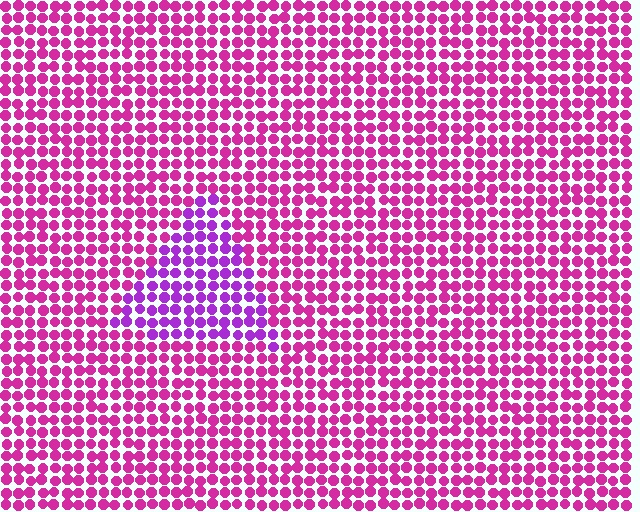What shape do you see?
I see a triangle.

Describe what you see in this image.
The image is filled with small magenta elements in a uniform arrangement. A triangle-shaped region is visible where the elements are tinted to a slightly different hue, forming a subtle color boundary.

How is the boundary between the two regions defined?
The boundary is defined purely by a slight shift in hue (about 33 degrees). Spacing, size, and orientation are identical on both sides.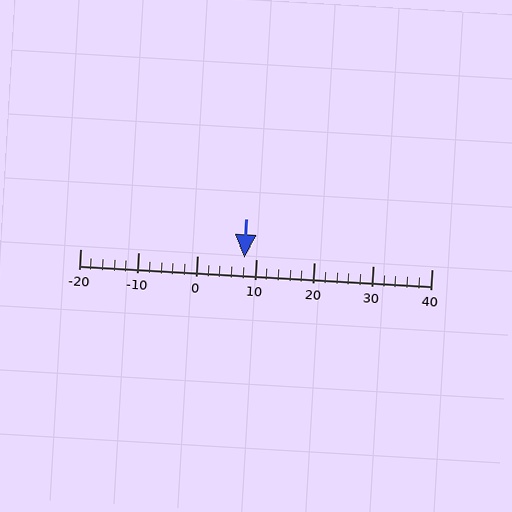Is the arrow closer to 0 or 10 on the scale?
The arrow is closer to 10.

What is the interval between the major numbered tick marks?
The major tick marks are spaced 10 units apart.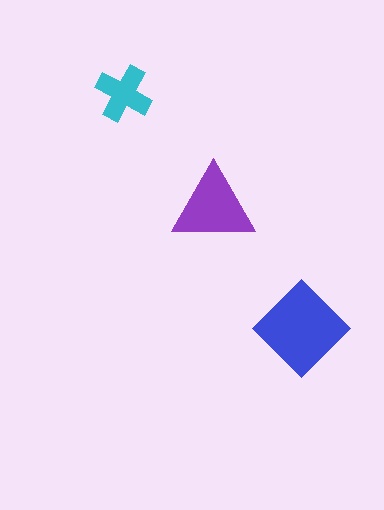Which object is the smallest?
The cyan cross.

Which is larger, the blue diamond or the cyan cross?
The blue diamond.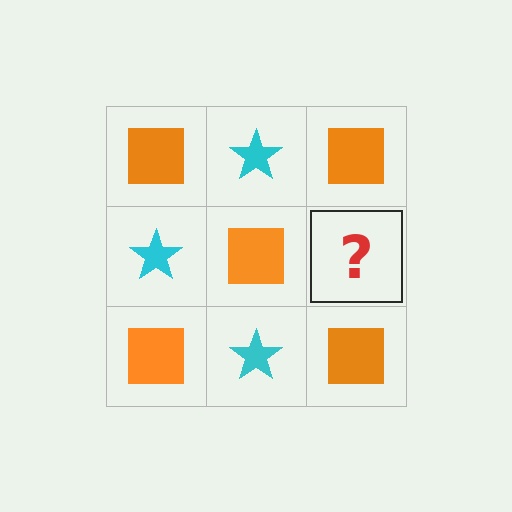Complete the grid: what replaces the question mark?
The question mark should be replaced with a cyan star.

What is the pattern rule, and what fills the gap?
The rule is that it alternates orange square and cyan star in a checkerboard pattern. The gap should be filled with a cyan star.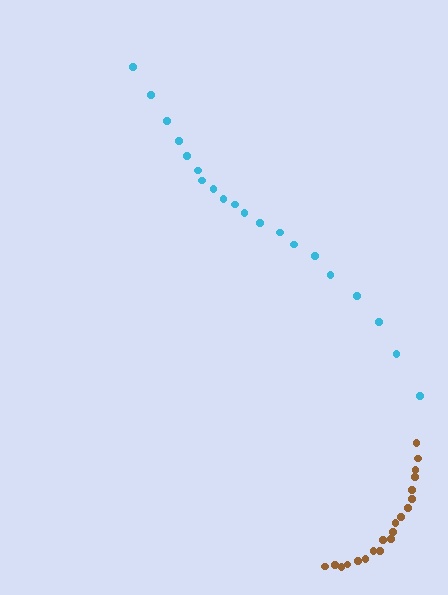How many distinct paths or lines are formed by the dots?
There are 2 distinct paths.